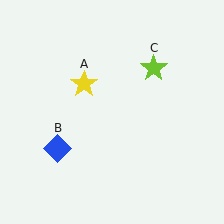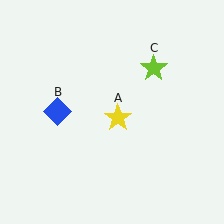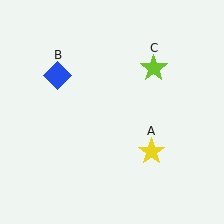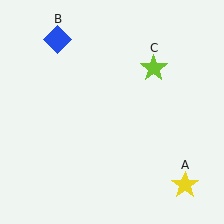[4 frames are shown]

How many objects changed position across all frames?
2 objects changed position: yellow star (object A), blue diamond (object B).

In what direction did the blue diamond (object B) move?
The blue diamond (object B) moved up.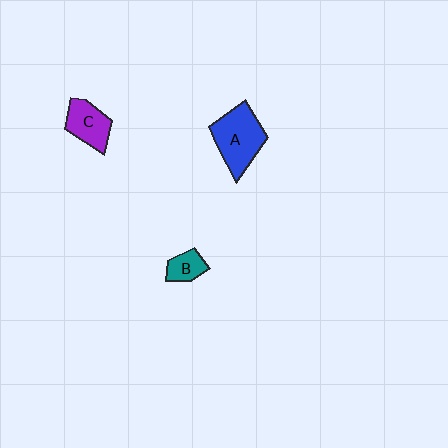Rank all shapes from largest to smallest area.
From largest to smallest: A (blue), C (purple), B (teal).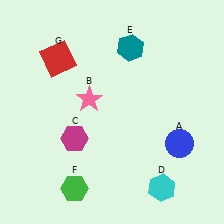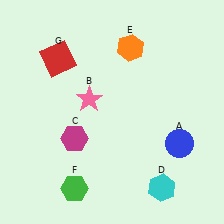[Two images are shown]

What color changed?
The hexagon (E) changed from teal in Image 1 to orange in Image 2.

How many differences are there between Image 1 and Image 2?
There is 1 difference between the two images.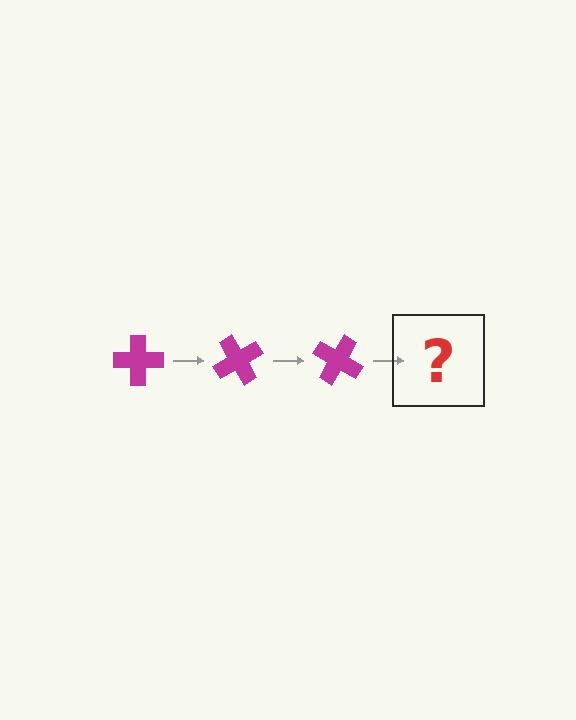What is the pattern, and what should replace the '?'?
The pattern is that the cross rotates 60 degrees each step. The '?' should be a magenta cross rotated 180 degrees.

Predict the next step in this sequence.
The next step is a magenta cross rotated 180 degrees.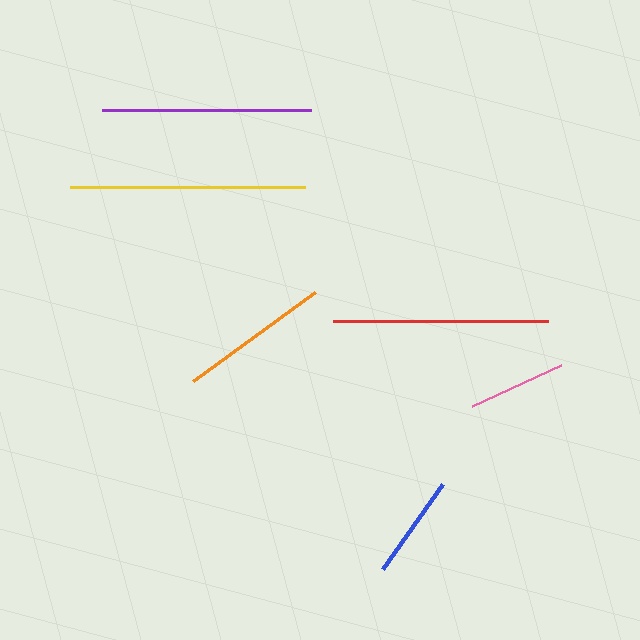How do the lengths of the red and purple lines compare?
The red and purple lines are approximately the same length.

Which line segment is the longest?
The yellow line is the longest at approximately 235 pixels.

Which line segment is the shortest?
The pink line is the shortest at approximately 98 pixels.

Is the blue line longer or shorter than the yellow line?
The yellow line is longer than the blue line.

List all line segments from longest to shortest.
From longest to shortest: yellow, red, purple, orange, blue, pink.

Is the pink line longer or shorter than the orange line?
The orange line is longer than the pink line.